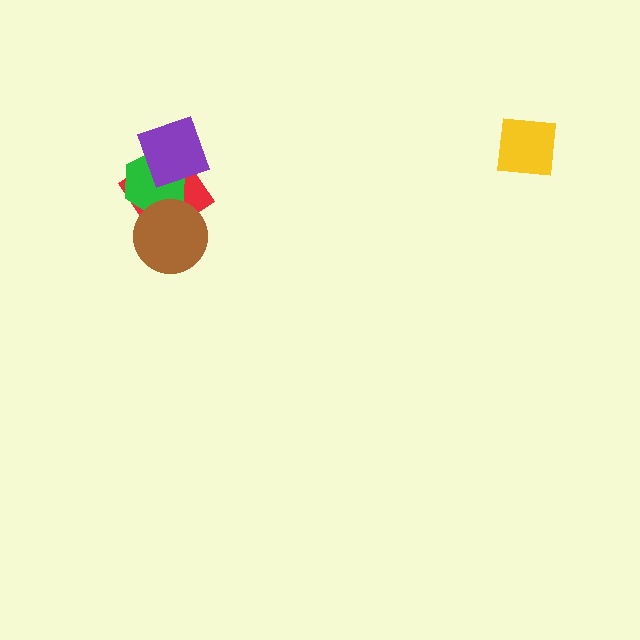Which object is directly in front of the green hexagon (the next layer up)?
The purple diamond is directly in front of the green hexagon.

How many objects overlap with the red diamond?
3 objects overlap with the red diamond.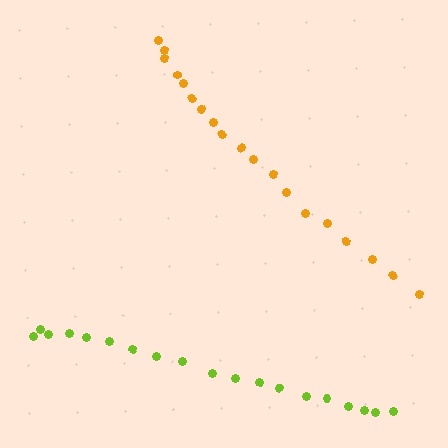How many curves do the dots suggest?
There are 2 distinct paths.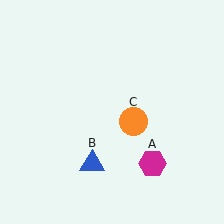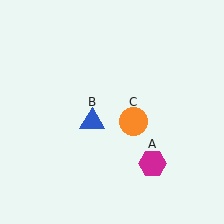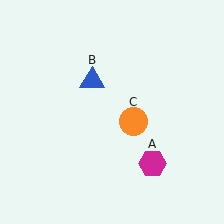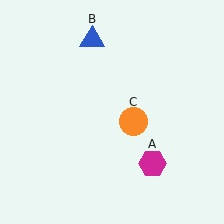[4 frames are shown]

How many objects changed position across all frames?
1 object changed position: blue triangle (object B).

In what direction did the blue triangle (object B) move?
The blue triangle (object B) moved up.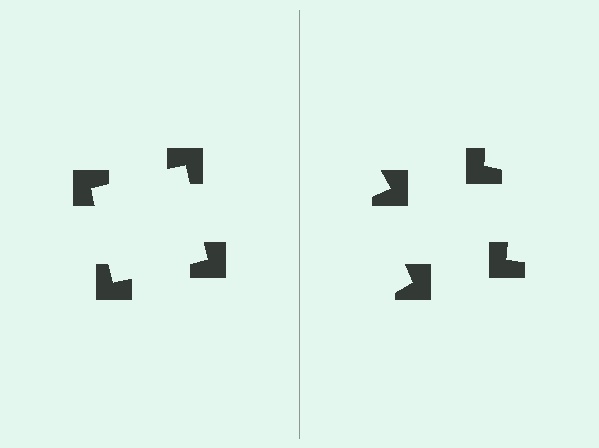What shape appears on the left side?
An illusory square.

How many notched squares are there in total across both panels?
8 — 4 on each side.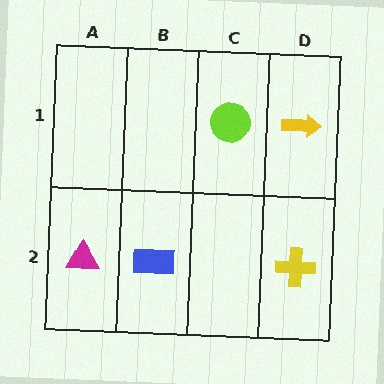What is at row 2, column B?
A blue rectangle.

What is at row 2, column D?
A yellow cross.